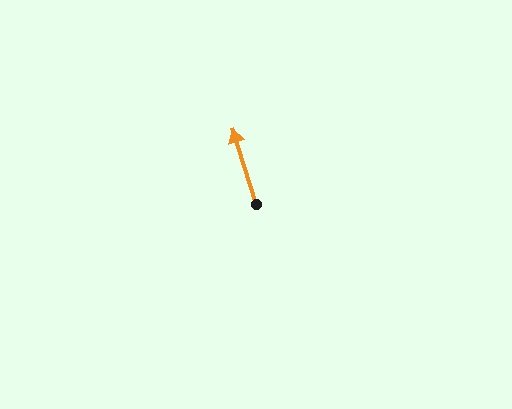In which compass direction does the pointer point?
North.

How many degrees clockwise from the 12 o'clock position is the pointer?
Approximately 343 degrees.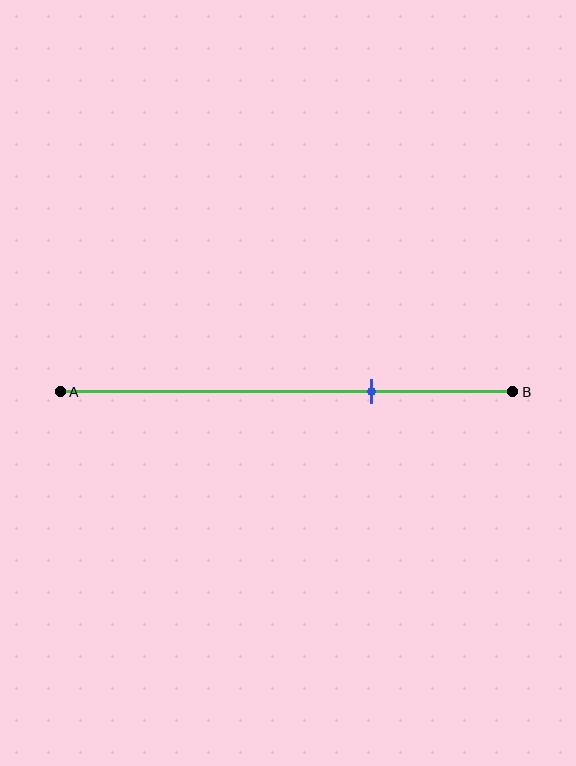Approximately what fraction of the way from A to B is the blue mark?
The blue mark is approximately 70% of the way from A to B.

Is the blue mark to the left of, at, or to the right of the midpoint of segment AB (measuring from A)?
The blue mark is to the right of the midpoint of segment AB.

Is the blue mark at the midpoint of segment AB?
No, the mark is at about 70% from A, not at the 50% midpoint.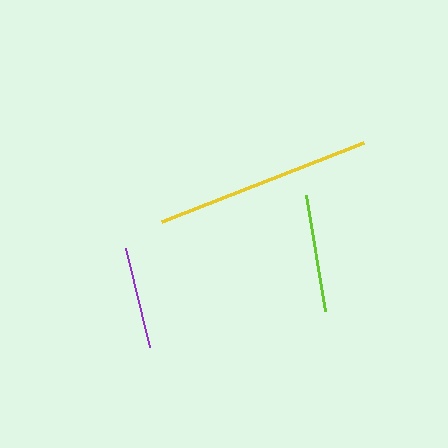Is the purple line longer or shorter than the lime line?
The lime line is longer than the purple line.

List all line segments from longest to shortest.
From longest to shortest: yellow, lime, purple.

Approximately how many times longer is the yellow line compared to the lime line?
The yellow line is approximately 1.9 times the length of the lime line.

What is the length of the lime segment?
The lime segment is approximately 117 pixels long.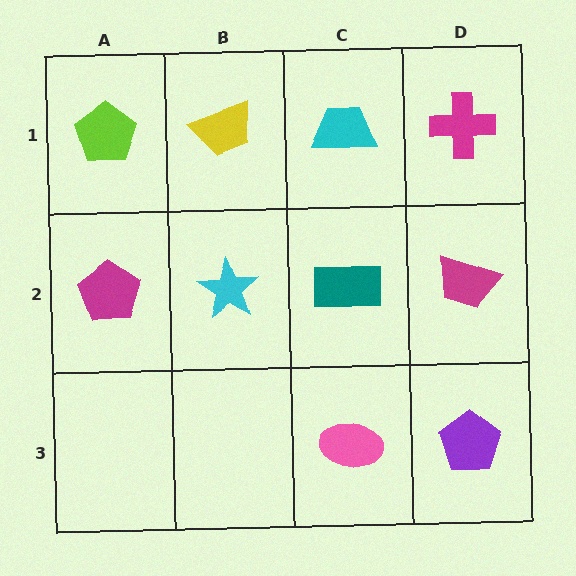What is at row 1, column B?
A yellow trapezoid.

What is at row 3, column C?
A pink ellipse.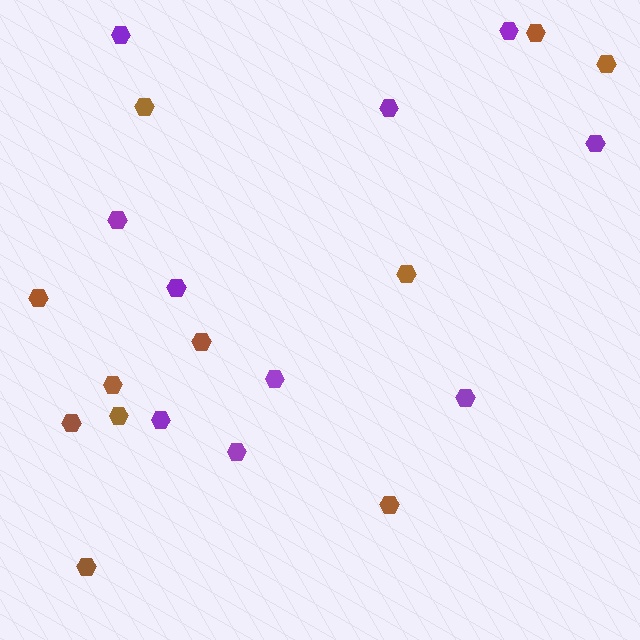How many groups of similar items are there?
There are 2 groups: one group of brown hexagons (11) and one group of purple hexagons (10).